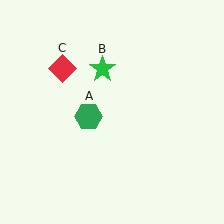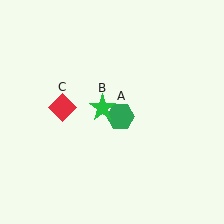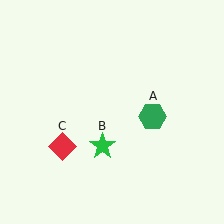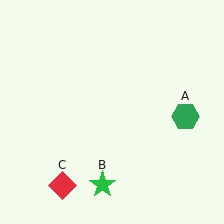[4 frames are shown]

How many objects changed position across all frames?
3 objects changed position: green hexagon (object A), green star (object B), red diamond (object C).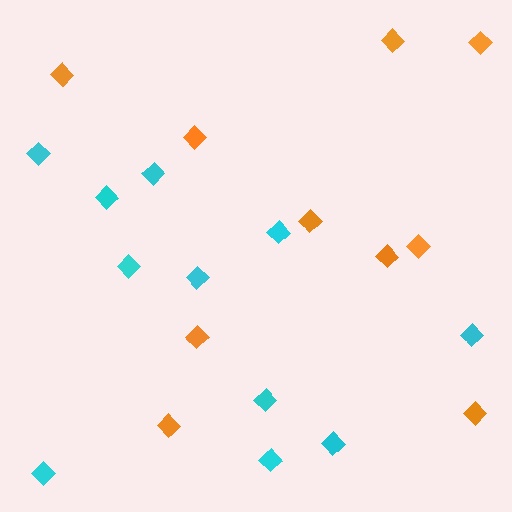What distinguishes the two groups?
There are 2 groups: one group of orange diamonds (10) and one group of cyan diamonds (11).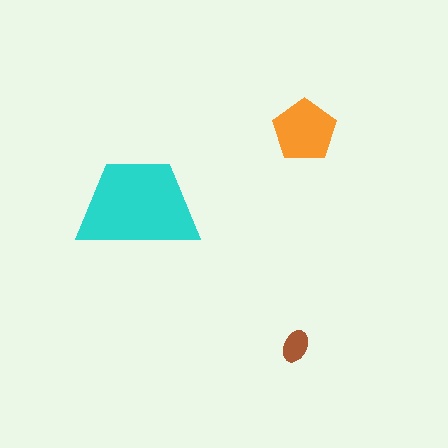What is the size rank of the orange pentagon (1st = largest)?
2nd.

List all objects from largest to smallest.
The cyan trapezoid, the orange pentagon, the brown ellipse.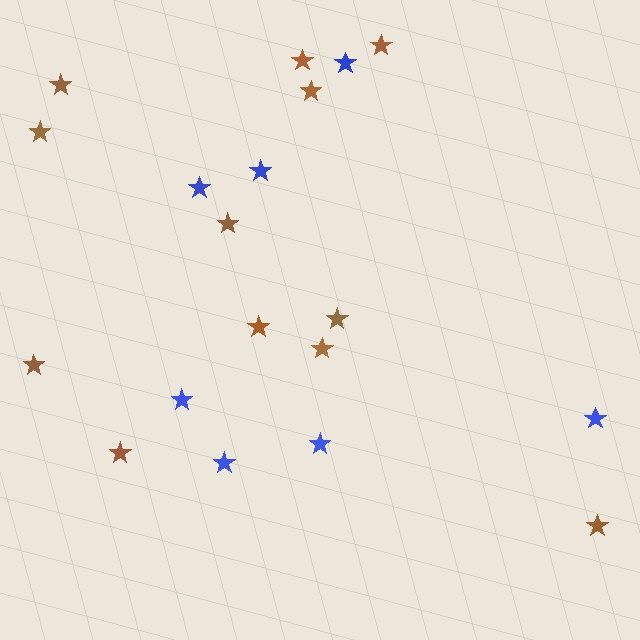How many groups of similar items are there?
There are 2 groups: one group of brown stars (12) and one group of blue stars (7).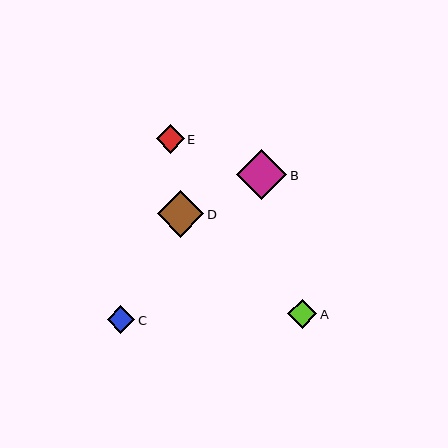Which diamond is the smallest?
Diamond C is the smallest with a size of approximately 28 pixels.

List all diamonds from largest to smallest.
From largest to smallest: B, D, A, E, C.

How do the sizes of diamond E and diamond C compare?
Diamond E and diamond C are approximately the same size.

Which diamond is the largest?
Diamond B is the largest with a size of approximately 50 pixels.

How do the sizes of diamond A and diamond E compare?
Diamond A and diamond E are approximately the same size.